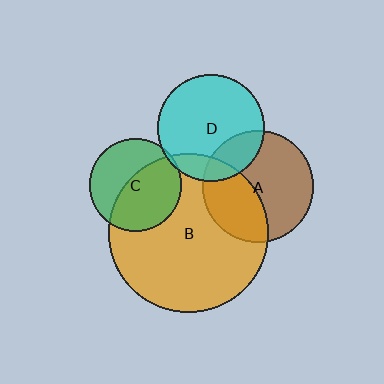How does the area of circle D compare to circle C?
Approximately 1.3 times.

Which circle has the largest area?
Circle B (orange).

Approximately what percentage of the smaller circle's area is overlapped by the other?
Approximately 40%.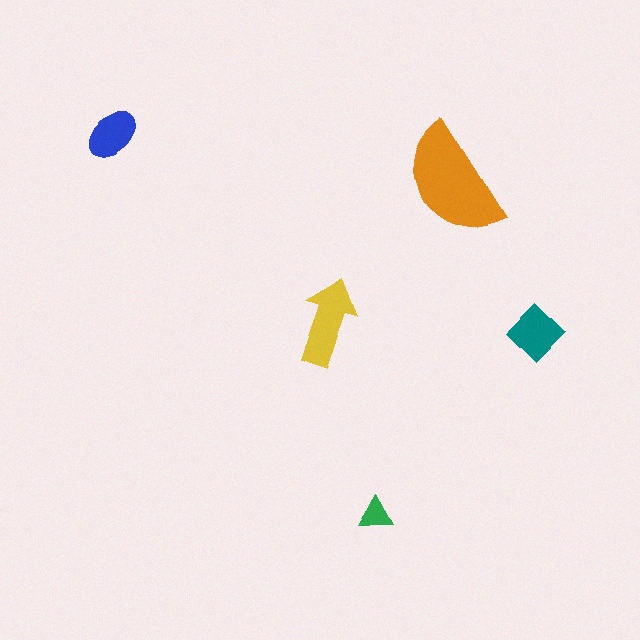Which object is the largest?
The orange semicircle.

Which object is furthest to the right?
The teal diamond is rightmost.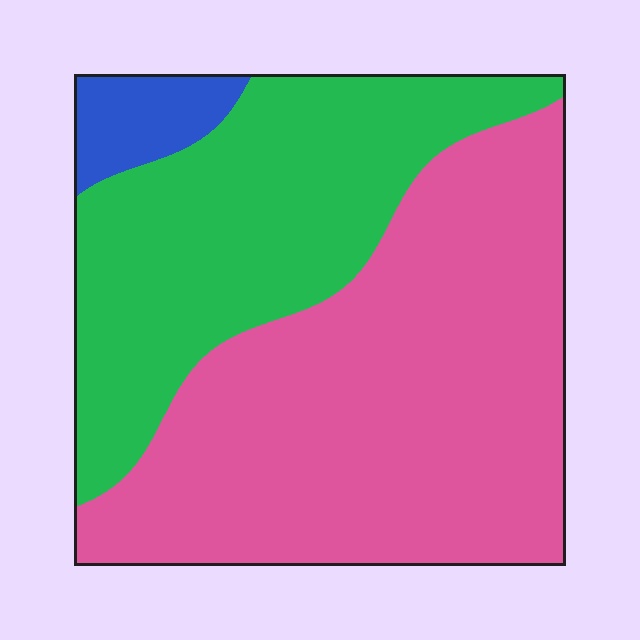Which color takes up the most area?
Pink, at roughly 55%.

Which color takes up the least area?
Blue, at roughly 5%.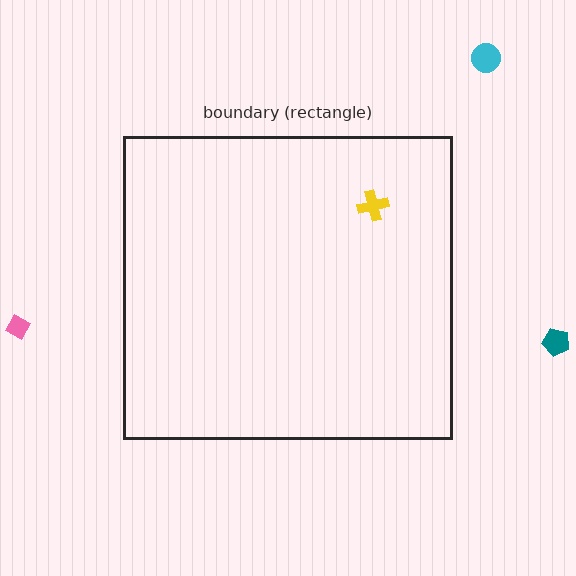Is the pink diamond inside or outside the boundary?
Outside.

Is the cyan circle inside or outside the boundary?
Outside.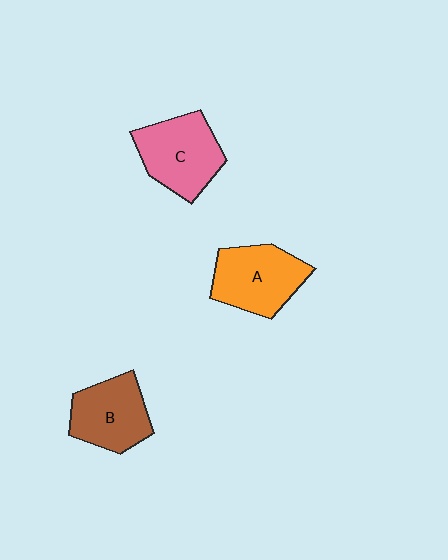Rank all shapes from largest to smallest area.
From largest to smallest: C (pink), A (orange), B (brown).